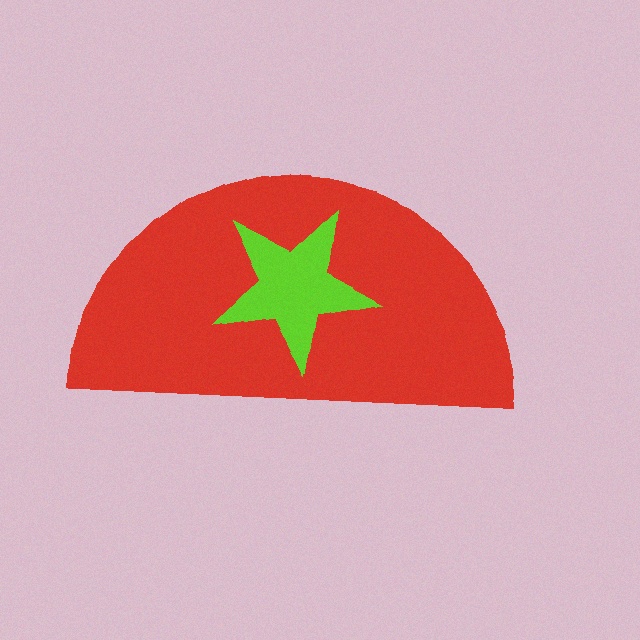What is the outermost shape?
The red semicircle.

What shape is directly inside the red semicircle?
The lime star.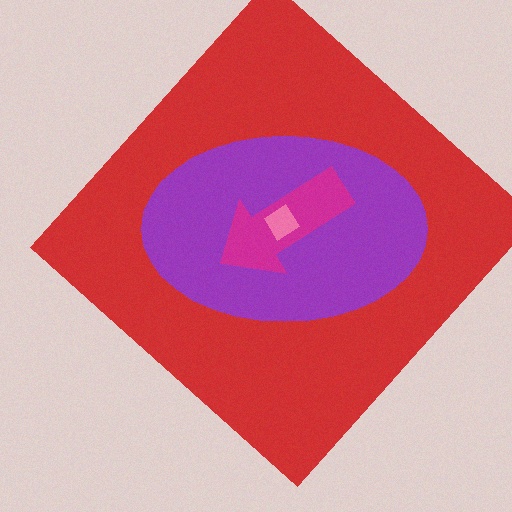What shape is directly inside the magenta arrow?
The pink diamond.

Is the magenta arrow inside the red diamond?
Yes.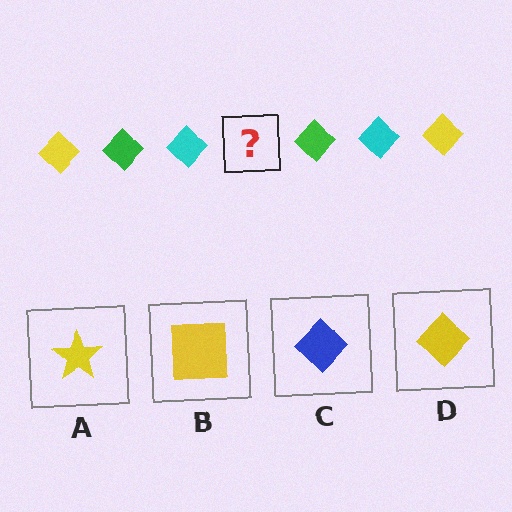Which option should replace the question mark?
Option D.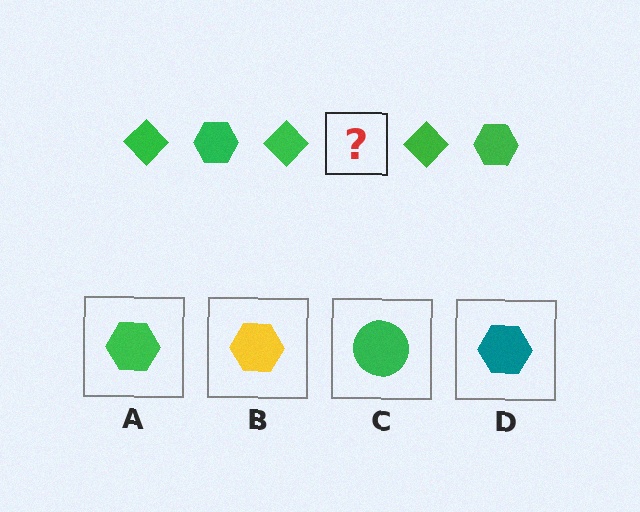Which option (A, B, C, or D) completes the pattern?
A.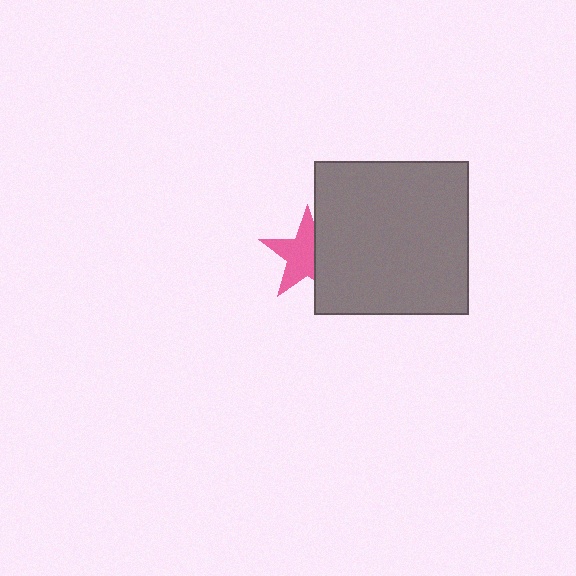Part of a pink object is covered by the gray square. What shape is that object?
It is a star.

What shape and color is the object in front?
The object in front is a gray square.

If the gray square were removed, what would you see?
You would see the complete pink star.